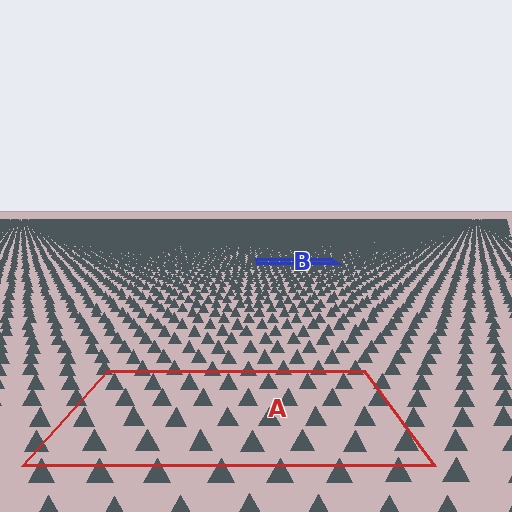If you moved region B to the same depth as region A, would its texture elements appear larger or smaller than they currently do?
They would appear larger. At a closer depth, the same texture elements are projected at a bigger on-screen size.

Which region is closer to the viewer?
Region A is closer. The texture elements there are larger and more spread out.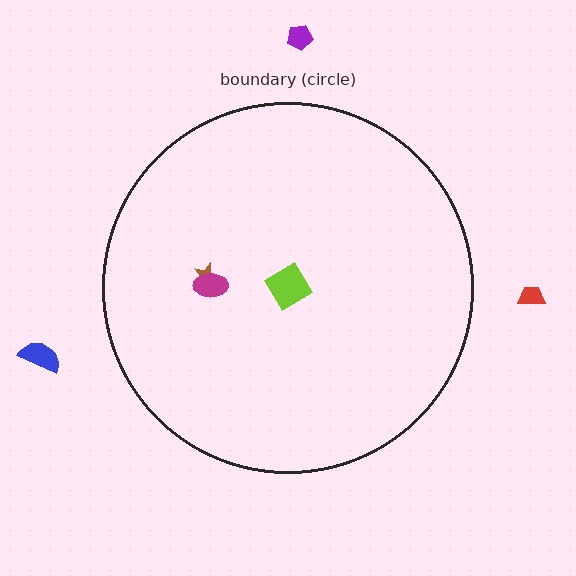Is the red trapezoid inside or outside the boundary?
Outside.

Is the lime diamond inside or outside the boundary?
Inside.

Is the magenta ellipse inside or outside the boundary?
Inside.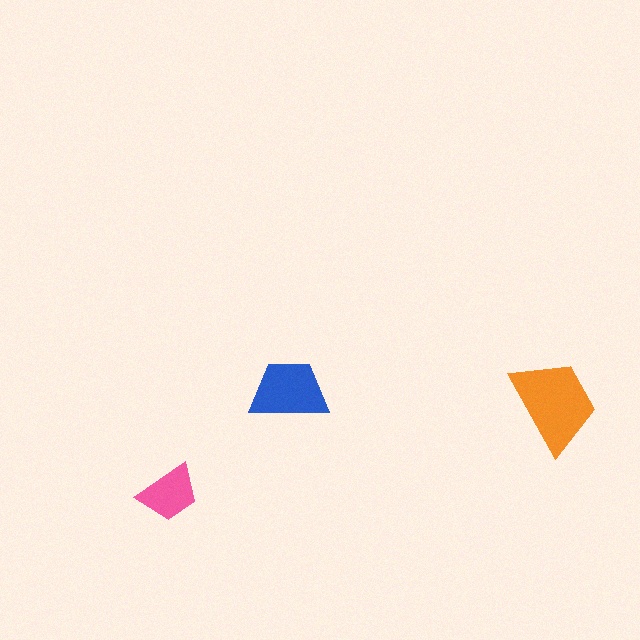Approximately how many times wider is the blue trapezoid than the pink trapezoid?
About 1.5 times wider.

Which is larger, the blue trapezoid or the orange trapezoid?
The orange one.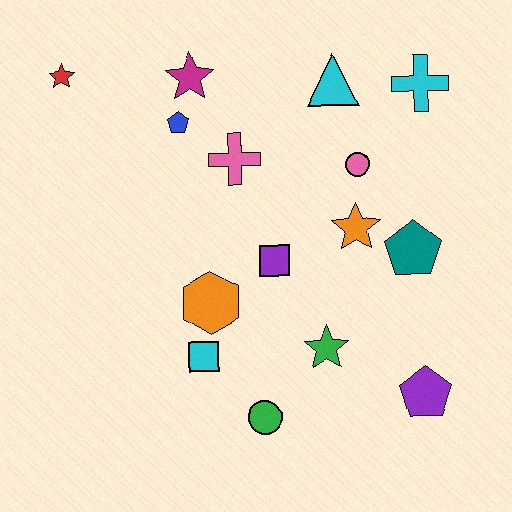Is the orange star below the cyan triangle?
Yes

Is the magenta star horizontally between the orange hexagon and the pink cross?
No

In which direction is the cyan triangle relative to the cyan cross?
The cyan triangle is to the left of the cyan cross.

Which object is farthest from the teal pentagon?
The red star is farthest from the teal pentagon.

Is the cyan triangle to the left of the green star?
No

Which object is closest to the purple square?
The orange hexagon is closest to the purple square.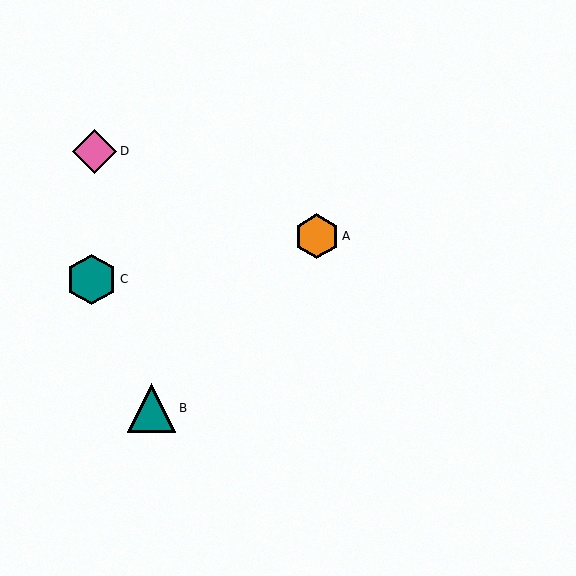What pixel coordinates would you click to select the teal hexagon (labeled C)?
Click at (91, 279) to select the teal hexagon C.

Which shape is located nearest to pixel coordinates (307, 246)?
The orange hexagon (labeled A) at (317, 236) is nearest to that location.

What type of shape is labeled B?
Shape B is a teal triangle.